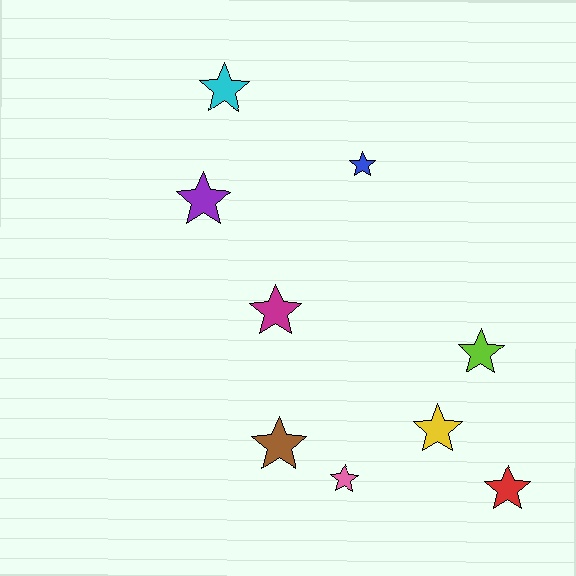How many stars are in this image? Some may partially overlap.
There are 9 stars.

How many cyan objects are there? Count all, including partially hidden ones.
There is 1 cyan object.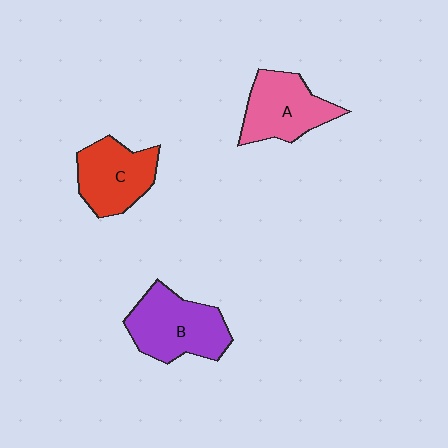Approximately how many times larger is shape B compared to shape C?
Approximately 1.2 times.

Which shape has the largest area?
Shape B (purple).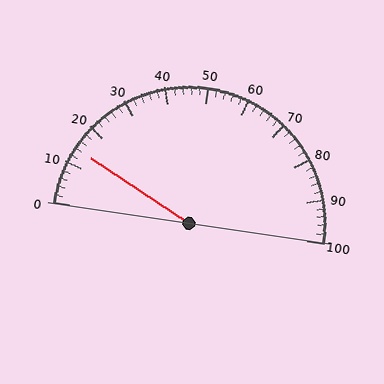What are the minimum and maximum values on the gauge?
The gauge ranges from 0 to 100.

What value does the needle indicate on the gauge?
The needle indicates approximately 14.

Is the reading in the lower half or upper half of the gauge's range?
The reading is in the lower half of the range (0 to 100).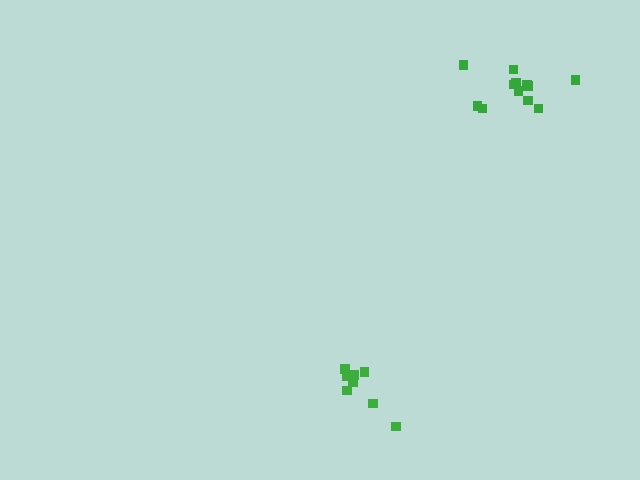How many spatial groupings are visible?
There are 2 spatial groupings.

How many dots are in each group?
Group 1: 8 dots, Group 2: 12 dots (20 total).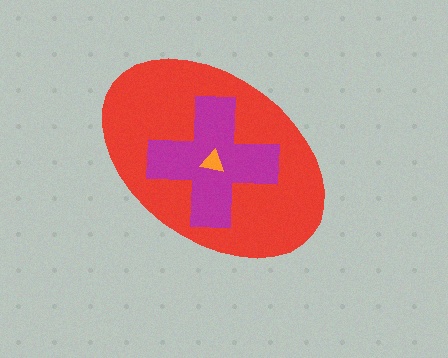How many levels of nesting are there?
3.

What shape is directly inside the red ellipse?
The magenta cross.